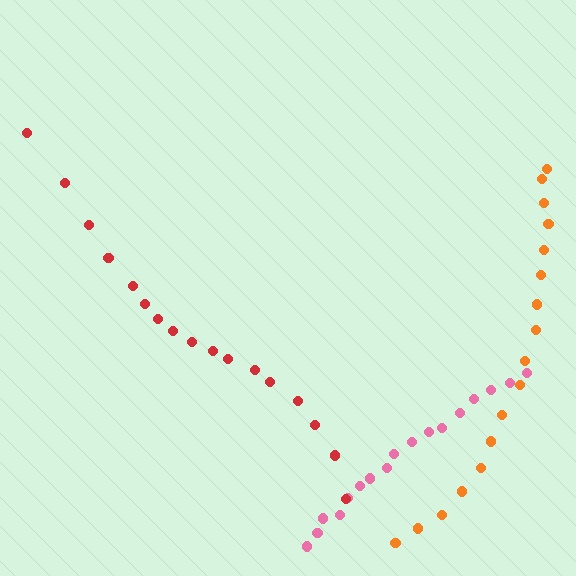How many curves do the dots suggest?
There are 3 distinct paths.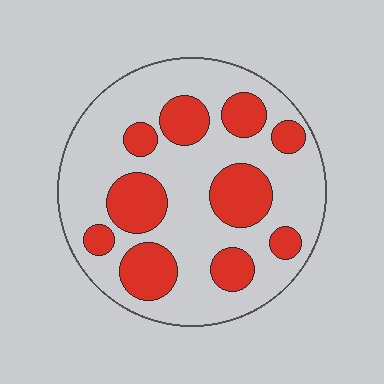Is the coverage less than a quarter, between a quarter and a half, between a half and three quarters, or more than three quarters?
Between a quarter and a half.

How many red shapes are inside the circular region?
10.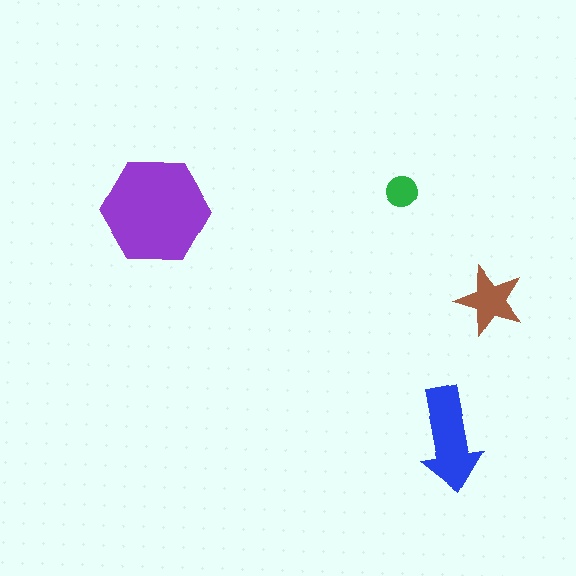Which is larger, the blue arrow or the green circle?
The blue arrow.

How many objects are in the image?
There are 4 objects in the image.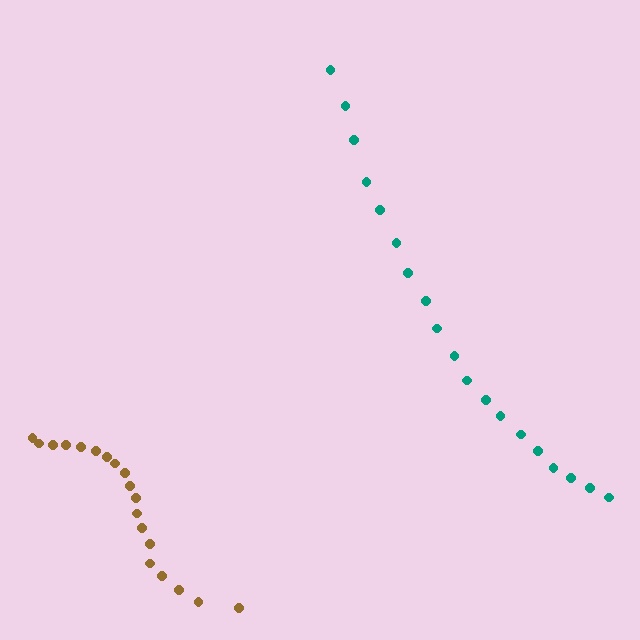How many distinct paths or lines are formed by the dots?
There are 2 distinct paths.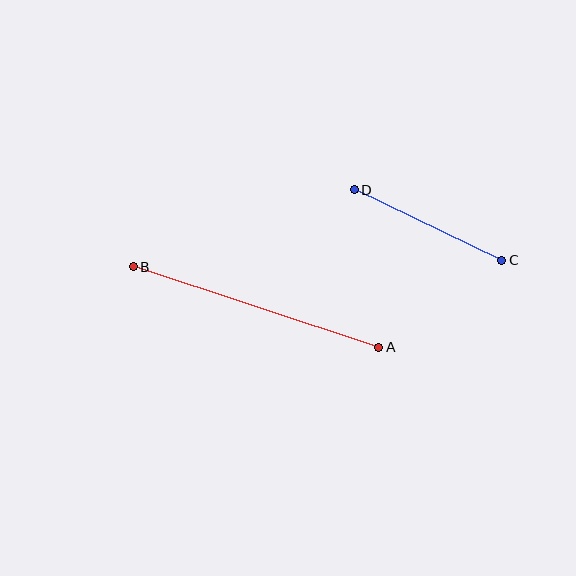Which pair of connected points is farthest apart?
Points A and B are farthest apart.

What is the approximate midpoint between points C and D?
The midpoint is at approximately (428, 225) pixels.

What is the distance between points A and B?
The distance is approximately 258 pixels.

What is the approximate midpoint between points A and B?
The midpoint is at approximately (256, 307) pixels.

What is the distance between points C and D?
The distance is approximately 164 pixels.